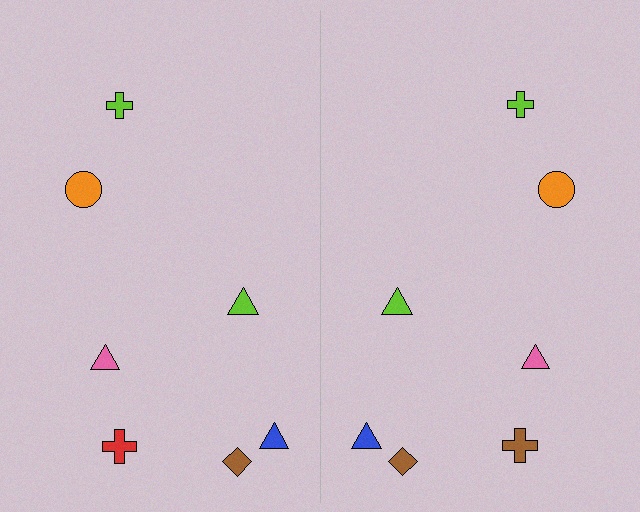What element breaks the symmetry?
The brown cross on the right side breaks the symmetry — its mirror counterpart is red.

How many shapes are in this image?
There are 14 shapes in this image.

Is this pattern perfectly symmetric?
No, the pattern is not perfectly symmetric. The brown cross on the right side breaks the symmetry — its mirror counterpart is red.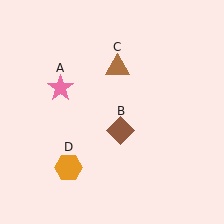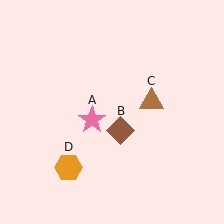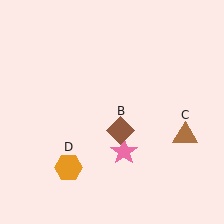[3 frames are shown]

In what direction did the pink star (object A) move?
The pink star (object A) moved down and to the right.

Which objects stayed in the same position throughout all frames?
Brown diamond (object B) and orange hexagon (object D) remained stationary.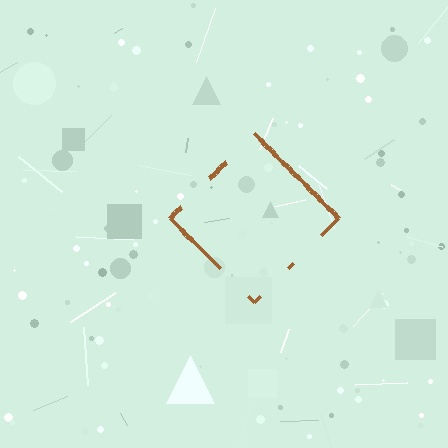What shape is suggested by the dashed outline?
The dashed outline suggests a diamond.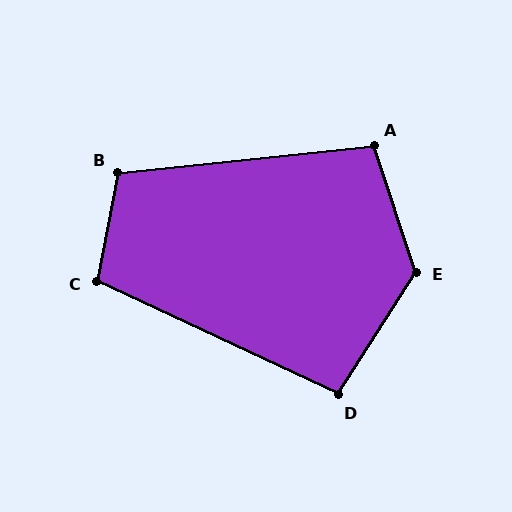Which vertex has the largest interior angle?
E, at approximately 129 degrees.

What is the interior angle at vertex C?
Approximately 104 degrees (obtuse).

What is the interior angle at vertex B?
Approximately 107 degrees (obtuse).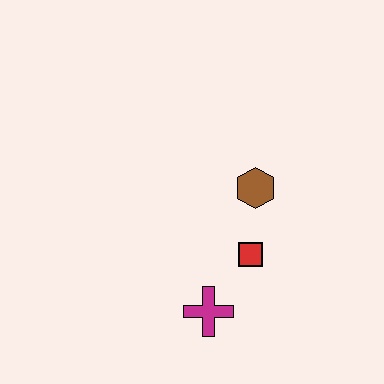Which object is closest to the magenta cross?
The red square is closest to the magenta cross.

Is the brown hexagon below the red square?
No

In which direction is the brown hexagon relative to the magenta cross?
The brown hexagon is above the magenta cross.